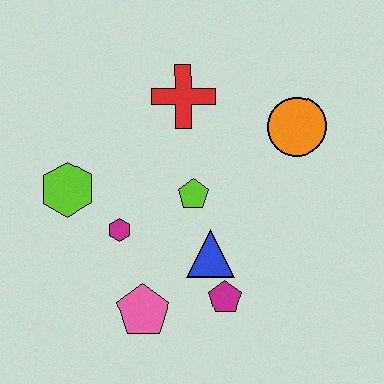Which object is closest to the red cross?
The lime pentagon is closest to the red cross.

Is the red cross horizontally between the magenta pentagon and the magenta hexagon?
Yes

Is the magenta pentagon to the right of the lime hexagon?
Yes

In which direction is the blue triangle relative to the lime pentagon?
The blue triangle is below the lime pentagon.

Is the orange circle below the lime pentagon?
No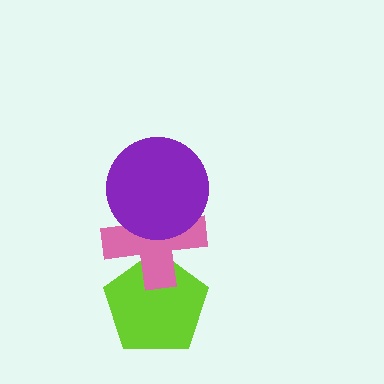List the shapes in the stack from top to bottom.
From top to bottom: the purple circle, the pink cross, the lime pentagon.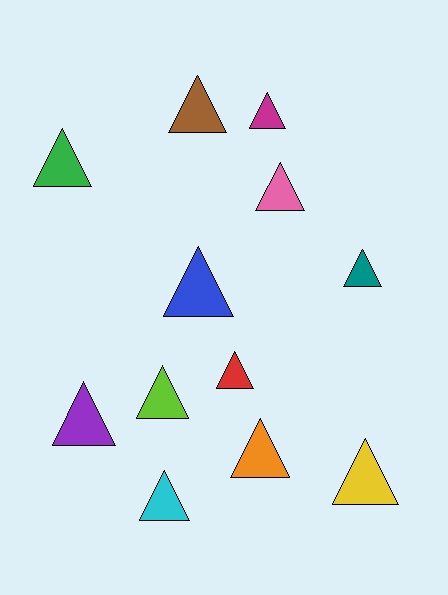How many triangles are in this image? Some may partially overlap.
There are 12 triangles.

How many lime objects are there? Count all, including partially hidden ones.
There is 1 lime object.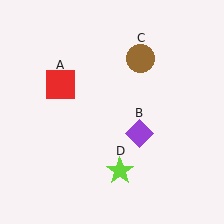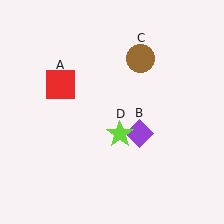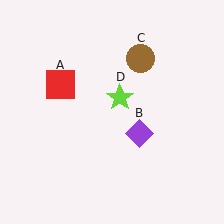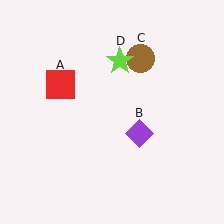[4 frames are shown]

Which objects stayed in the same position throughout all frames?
Red square (object A) and purple diamond (object B) and brown circle (object C) remained stationary.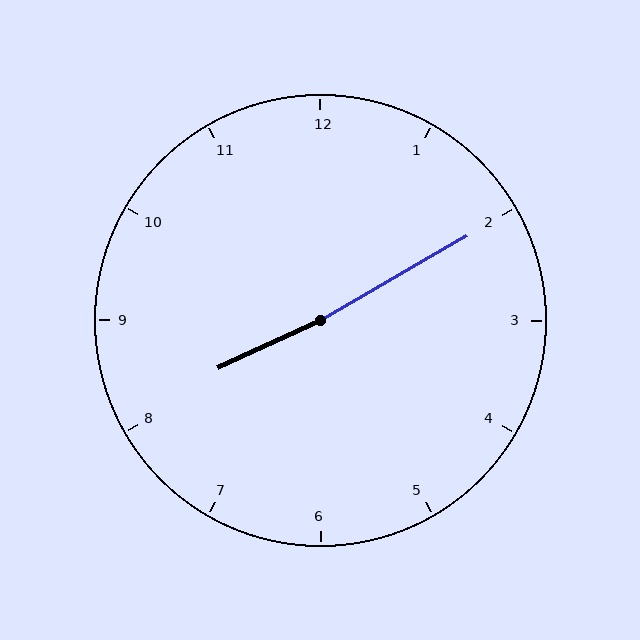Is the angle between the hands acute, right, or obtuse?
It is obtuse.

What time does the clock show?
8:10.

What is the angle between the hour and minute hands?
Approximately 175 degrees.